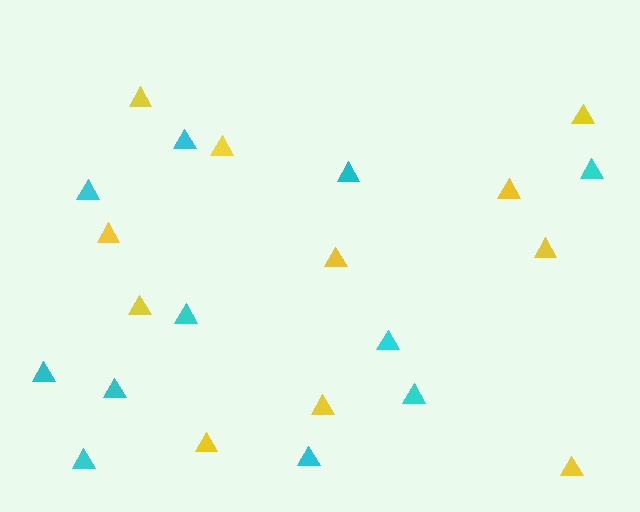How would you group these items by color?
There are 2 groups: one group of yellow triangles (11) and one group of cyan triangles (11).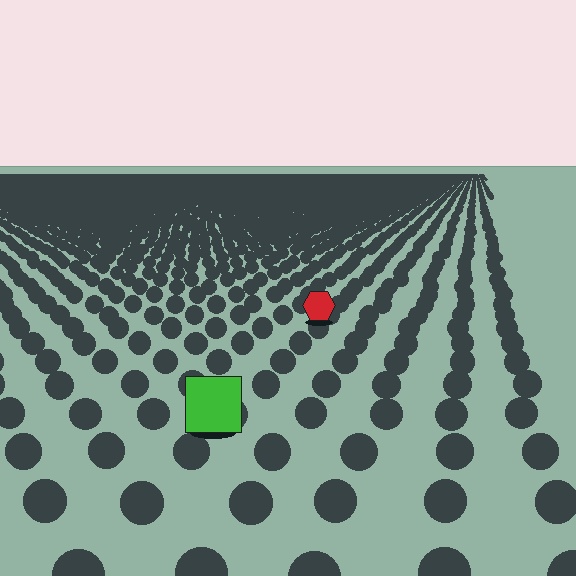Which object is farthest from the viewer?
The red hexagon is farthest from the viewer. It appears smaller and the ground texture around it is denser.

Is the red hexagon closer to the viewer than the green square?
No. The green square is closer — you can tell from the texture gradient: the ground texture is coarser near it.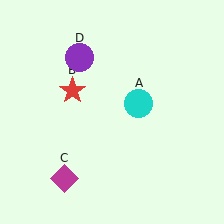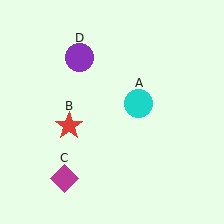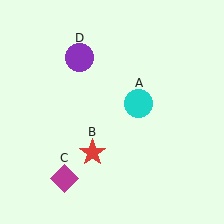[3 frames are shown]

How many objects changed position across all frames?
1 object changed position: red star (object B).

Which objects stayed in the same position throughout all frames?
Cyan circle (object A) and magenta diamond (object C) and purple circle (object D) remained stationary.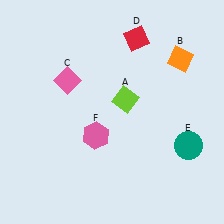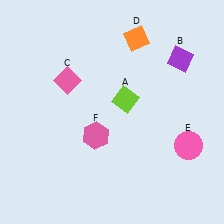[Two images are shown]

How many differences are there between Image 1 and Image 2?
There are 3 differences between the two images.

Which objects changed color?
B changed from orange to purple. D changed from red to orange. E changed from teal to pink.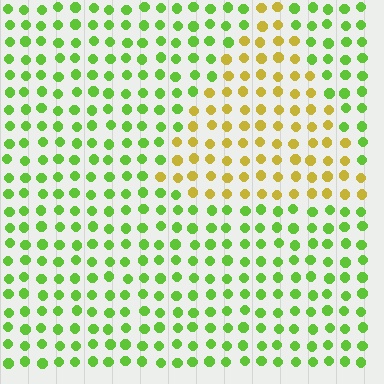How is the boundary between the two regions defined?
The boundary is defined purely by a slight shift in hue (about 51 degrees). Spacing, size, and orientation are identical on both sides.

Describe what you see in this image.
The image is filled with small lime elements in a uniform arrangement. A triangle-shaped region is visible where the elements are tinted to a slightly different hue, forming a subtle color boundary.